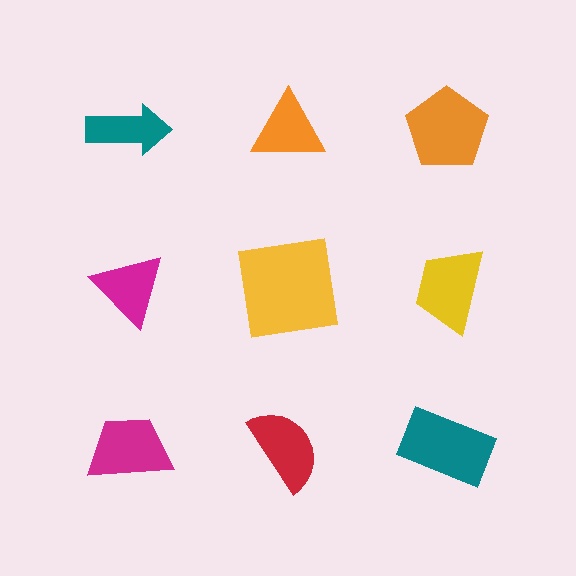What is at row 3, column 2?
A red semicircle.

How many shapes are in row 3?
3 shapes.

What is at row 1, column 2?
An orange triangle.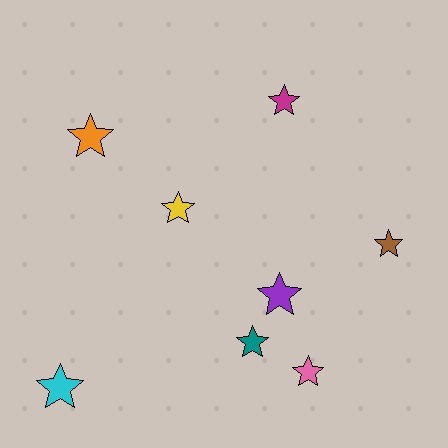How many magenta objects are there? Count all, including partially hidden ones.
There is 1 magenta object.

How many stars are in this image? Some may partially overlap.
There are 8 stars.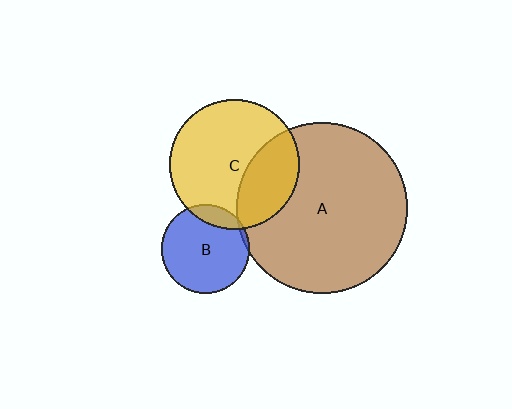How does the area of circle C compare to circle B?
Approximately 2.2 times.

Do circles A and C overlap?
Yes.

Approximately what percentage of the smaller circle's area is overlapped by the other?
Approximately 30%.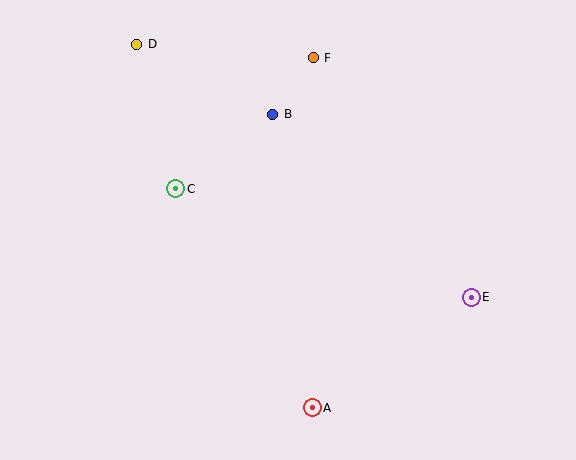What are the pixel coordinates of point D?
Point D is at (137, 44).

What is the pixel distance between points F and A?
The distance between F and A is 350 pixels.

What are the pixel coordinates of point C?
Point C is at (176, 189).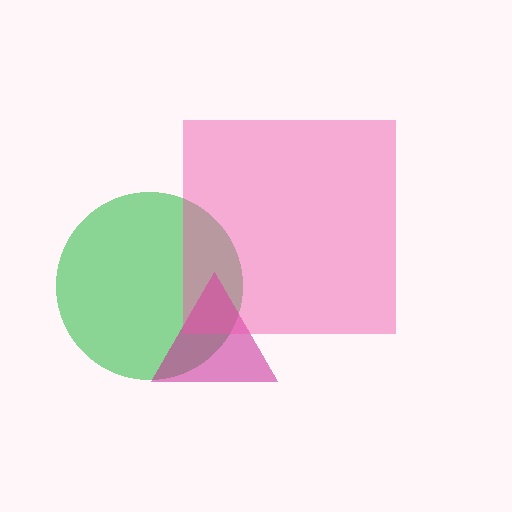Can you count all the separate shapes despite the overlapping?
Yes, there are 3 separate shapes.